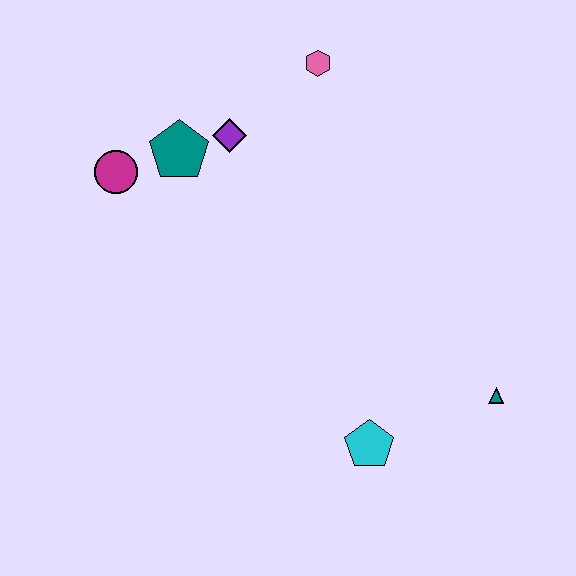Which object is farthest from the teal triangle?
The magenta circle is farthest from the teal triangle.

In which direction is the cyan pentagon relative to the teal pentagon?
The cyan pentagon is below the teal pentagon.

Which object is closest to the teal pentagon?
The purple diamond is closest to the teal pentagon.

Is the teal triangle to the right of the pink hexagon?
Yes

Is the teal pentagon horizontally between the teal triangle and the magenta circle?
Yes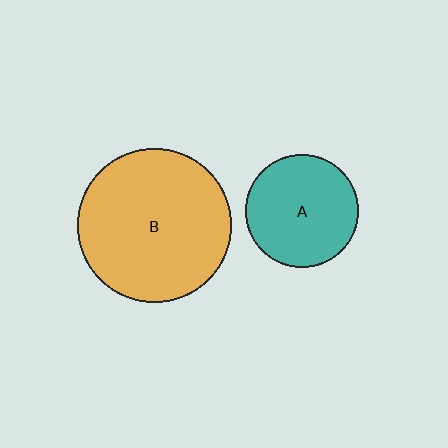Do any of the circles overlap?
No, none of the circles overlap.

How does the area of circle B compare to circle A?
Approximately 1.9 times.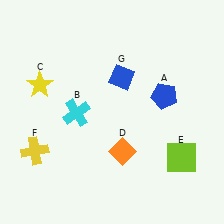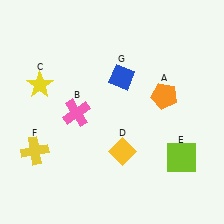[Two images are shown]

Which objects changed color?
A changed from blue to orange. B changed from cyan to pink. D changed from orange to yellow.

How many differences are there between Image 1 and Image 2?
There are 3 differences between the two images.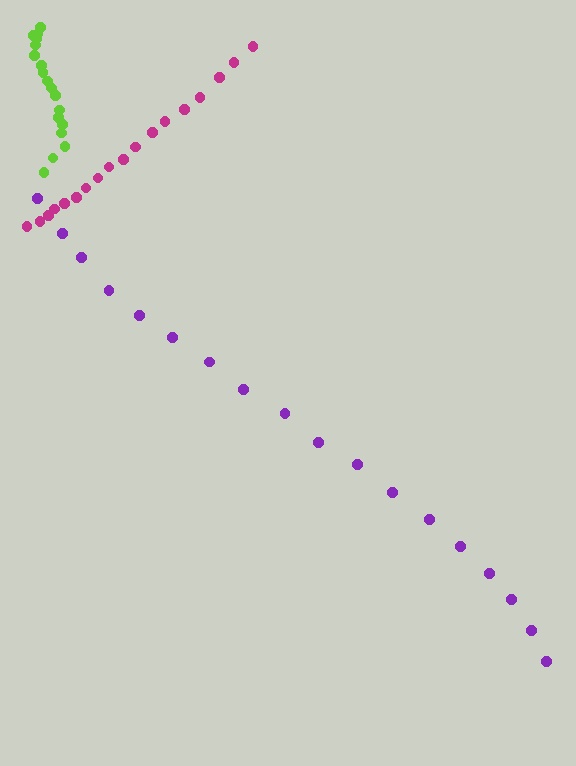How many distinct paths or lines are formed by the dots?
There are 3 distinct paths.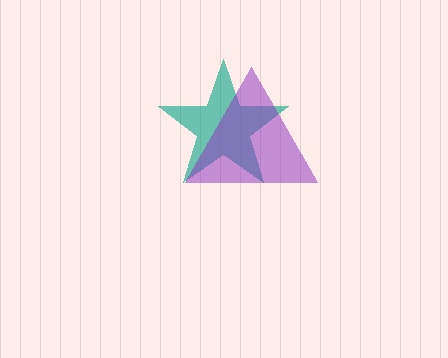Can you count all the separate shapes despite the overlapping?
Yes, there are 2 separate shapes.